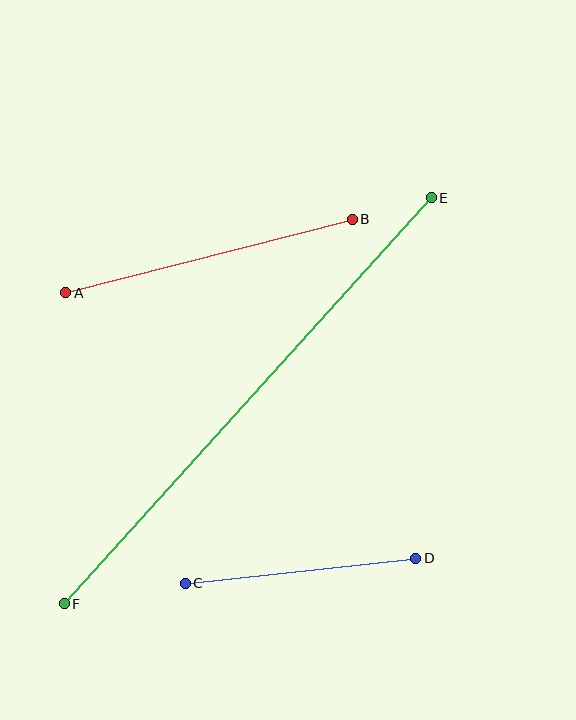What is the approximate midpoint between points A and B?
The midpoint is at approximately (209, 256) pixels.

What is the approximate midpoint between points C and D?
The midpoint is at approximately (301, 571) pixels.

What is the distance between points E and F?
The distance is approximately 547 pixels.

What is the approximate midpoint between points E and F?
The midpoint is at approximately (248, 401) pixels.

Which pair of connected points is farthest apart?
Points E and F are farthest apart.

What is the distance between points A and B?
The distance is approximately 295 pixels.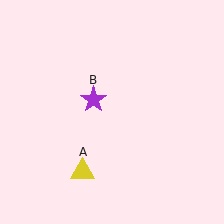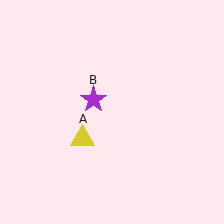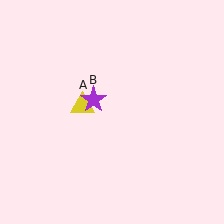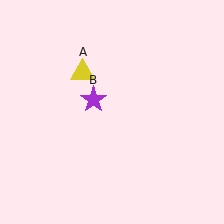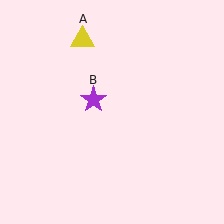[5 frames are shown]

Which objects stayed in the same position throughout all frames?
Purple star (object B) remained stationary.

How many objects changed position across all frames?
1 object changed position: yellow triangle (object A).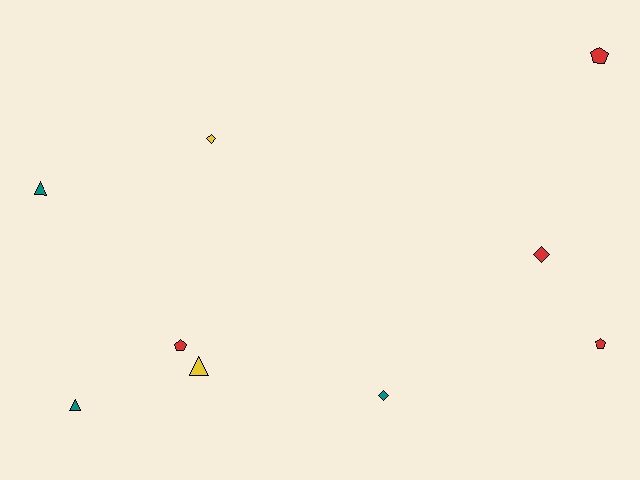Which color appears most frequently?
Red, with 4 objects.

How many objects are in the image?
There are 9 objects.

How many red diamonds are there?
There is 1 red diamond.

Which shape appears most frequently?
Diamond, with 3 objects.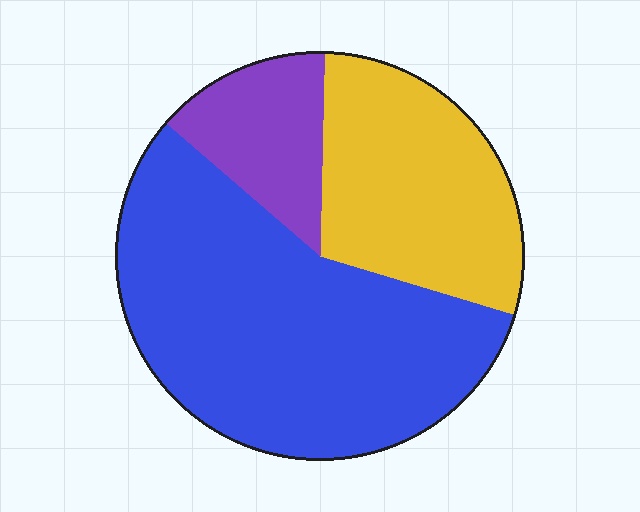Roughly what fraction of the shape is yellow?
Yellow takes up between a quarter and a half of the shape.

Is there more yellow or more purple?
Yellow.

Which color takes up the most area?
Blue, at roughly 55%.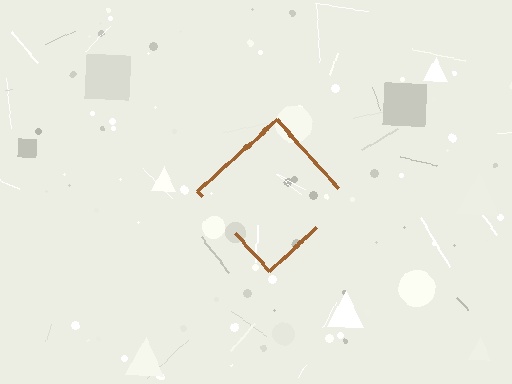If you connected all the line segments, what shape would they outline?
They would outline a diamond.